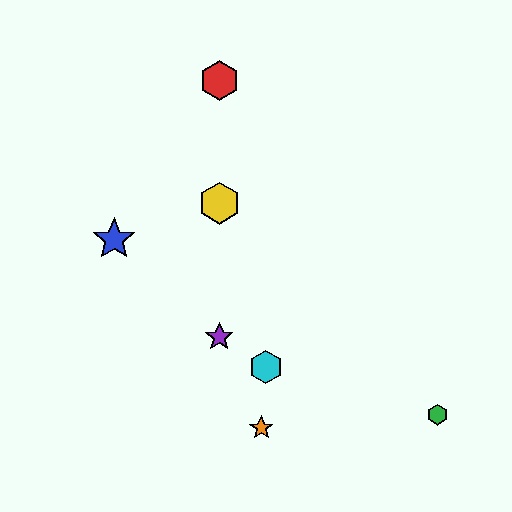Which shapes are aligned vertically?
The red hexagon, the yellow hexagon, the purple star are aligned vertically.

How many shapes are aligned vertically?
3 shapes (the red hexagon, the yellow hexagon, the purple star) are aligned vertically.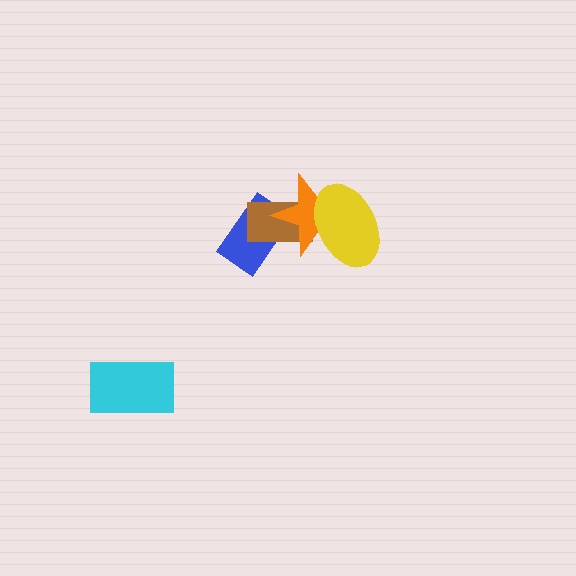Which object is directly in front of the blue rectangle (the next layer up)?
The brown rectangle is directly in front of the blue rectangle.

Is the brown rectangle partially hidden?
Yes, it is partially covered by another shape.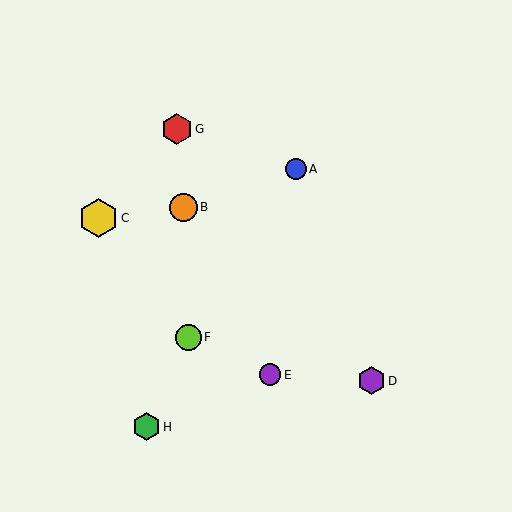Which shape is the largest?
The yellow hexagon (labeled C) is the largest.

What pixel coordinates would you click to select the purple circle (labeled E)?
Click at (270, 375) to select the purple circle E.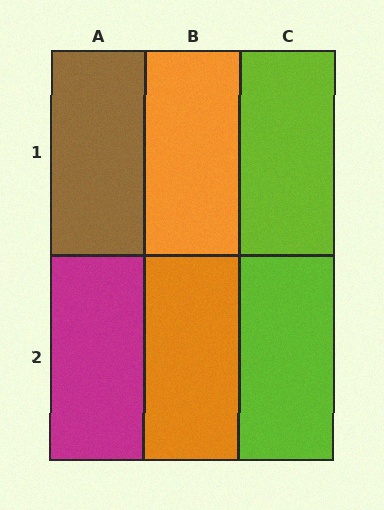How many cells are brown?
1 cell is brown.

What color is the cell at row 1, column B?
Orange.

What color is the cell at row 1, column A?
Brown.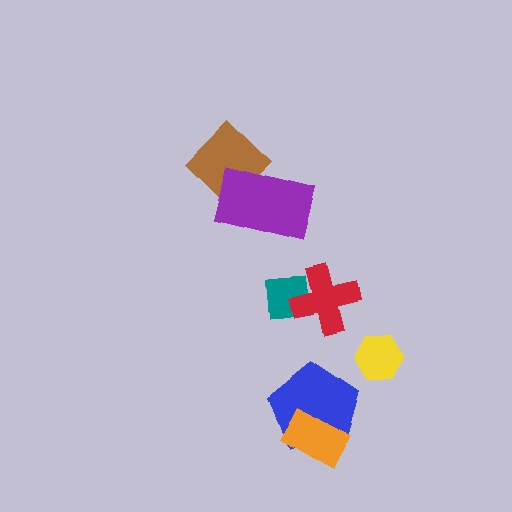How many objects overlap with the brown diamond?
1 object overlaps with the brown diamond.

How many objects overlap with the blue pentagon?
1 object overlaps with the blue pentagon.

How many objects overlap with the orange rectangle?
1 object overlaps with the orange rectangle.